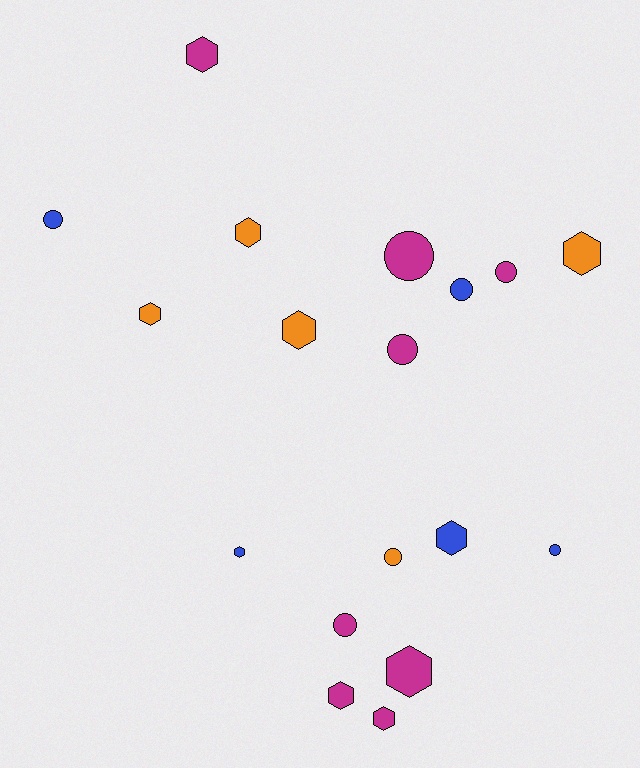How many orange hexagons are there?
There are 4 orange hexagons.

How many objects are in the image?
There are 18 objects.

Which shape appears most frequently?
Hexagon, with 10 objects.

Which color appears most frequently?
Magenta, with 8 objects.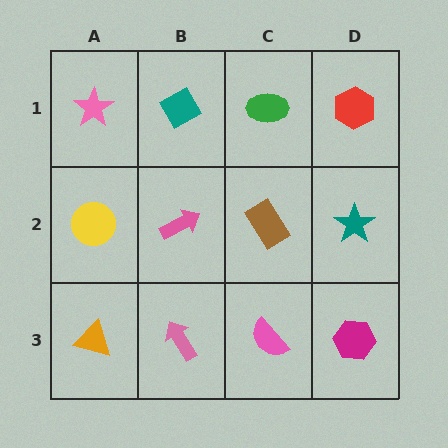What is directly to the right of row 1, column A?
A teal diamond.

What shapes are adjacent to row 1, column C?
A brown rectangle (row 2, column C), a teal diamond (row 1, column B), a red hexagon (row 1, column D).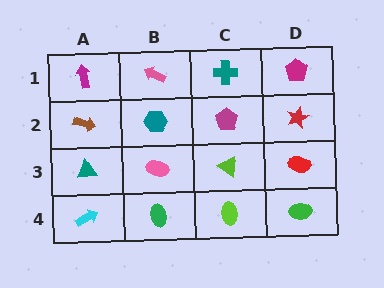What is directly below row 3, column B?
A green ellipse.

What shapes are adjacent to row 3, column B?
A teal hexagon (row 2, column B), a green ellipse (row 4, column B), a teal triangle (row 3, column A), a lime triangle (row 3, column C).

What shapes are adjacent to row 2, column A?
A magenta arrow (row 1, column A), a teal triangle (row 3, column A), a teal hexagon (row 2, column B).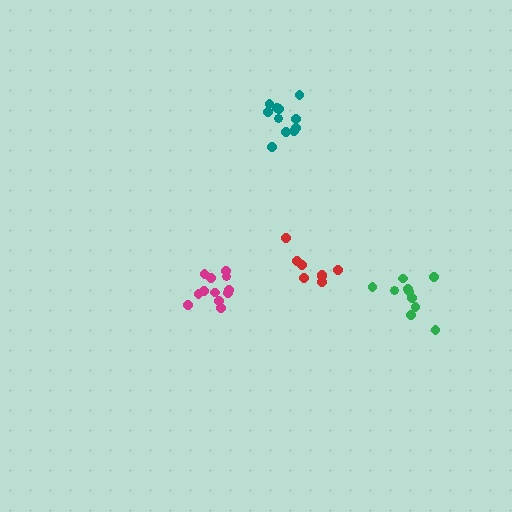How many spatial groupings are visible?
There are 4 spatial groupings.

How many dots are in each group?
Group 1: 11 dots, Group 2: 9 dots, Group 3: 12 dots, Group 4: 10 dots (42 total).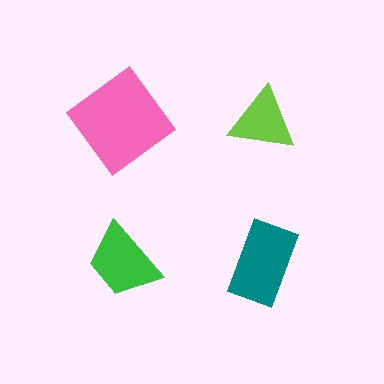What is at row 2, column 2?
A teal rectangle.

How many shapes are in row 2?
2 shapes.